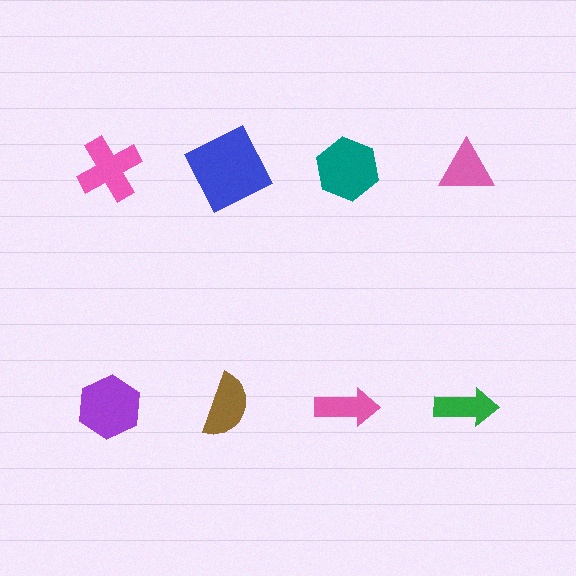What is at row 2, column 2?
A brown semicircle.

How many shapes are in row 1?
4 shapes.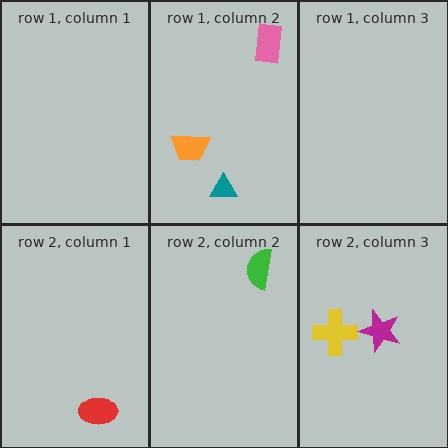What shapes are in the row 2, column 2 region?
The green semicircle.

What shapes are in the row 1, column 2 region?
The pink rectangle, the teal triangle, the orange trapezoid.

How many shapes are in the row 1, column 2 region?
3.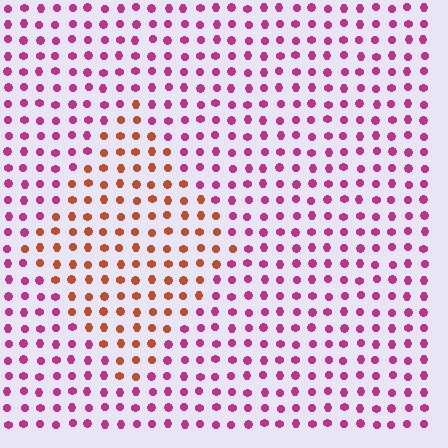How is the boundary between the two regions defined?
The boundary is defined purely by a slight shift in hue (about 52 degrees). Spacing, size, and orientation are identical on both sides.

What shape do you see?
I see a diamond.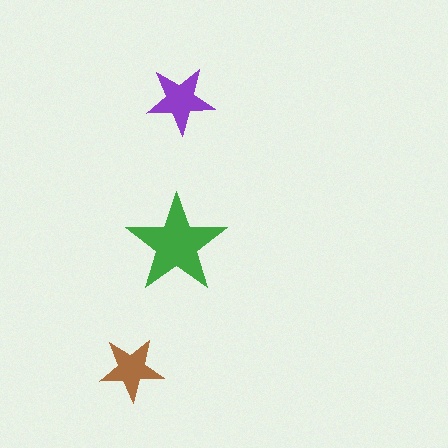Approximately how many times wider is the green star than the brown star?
About 1.5 times wider.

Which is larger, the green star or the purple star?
The green one.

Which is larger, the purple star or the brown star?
The purple one.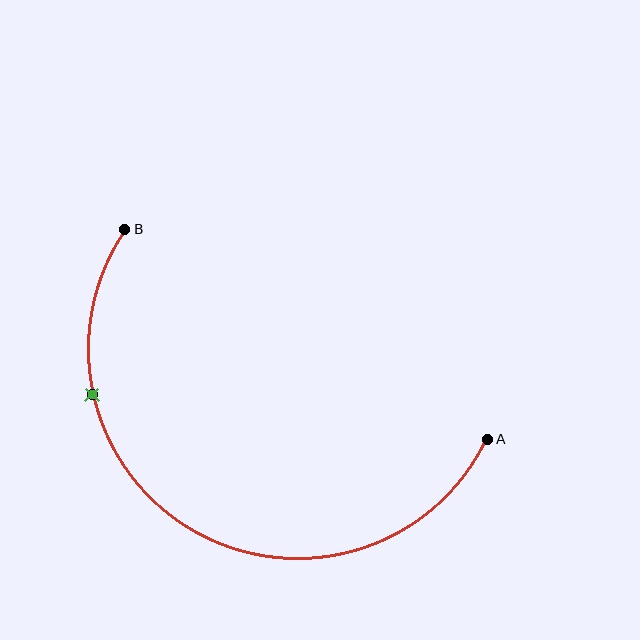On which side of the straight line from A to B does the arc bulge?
The arc bulges below the straight line connecting A and B.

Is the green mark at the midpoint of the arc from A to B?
No. The green mark lies on the arc but is closer to endpoint B. The arc midpoint would be at the point on the curve equidistant along the arc from both A and B.